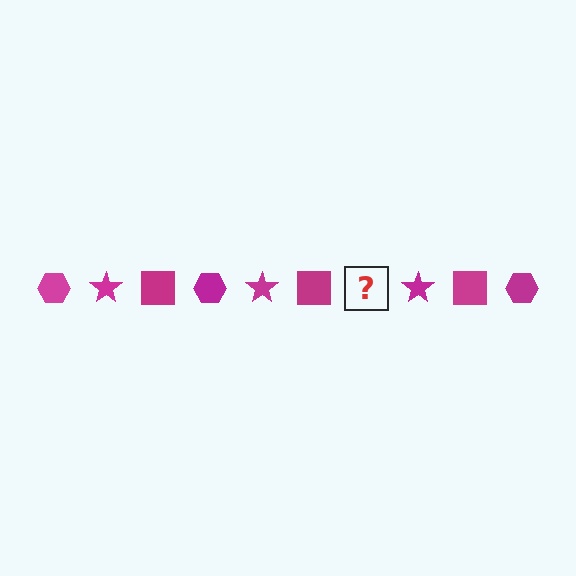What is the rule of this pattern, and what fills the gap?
The rule is that the pattern cycles through hexagon, star, square shapes in magenta. The gap should be filled with a magenta hexagon.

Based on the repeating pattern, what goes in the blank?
The blank should be a magenta hexagon.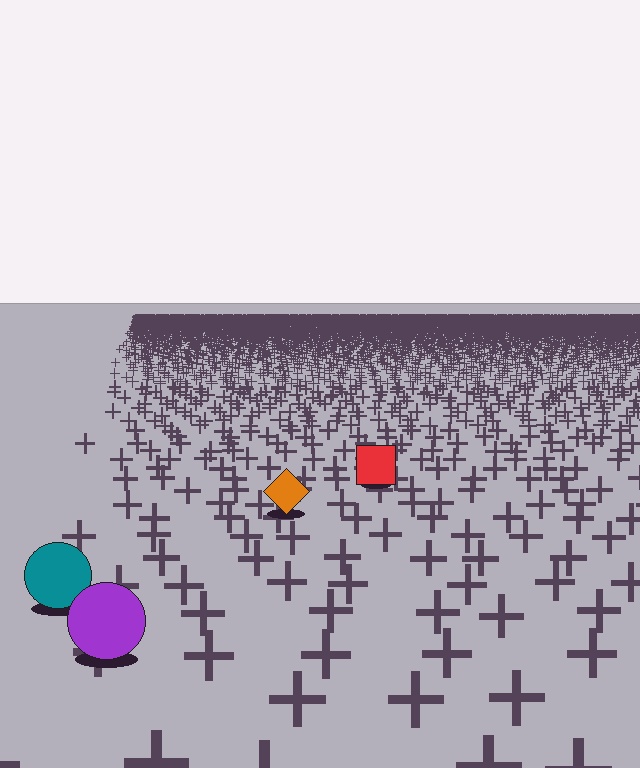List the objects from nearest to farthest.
From nearest to farthest: the purple circle, the teal circle, the orange diamond, the red square.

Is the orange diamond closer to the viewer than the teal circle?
No. The teal circle is closer — you can tell from the texture gradient: the ground texture is coarser near it.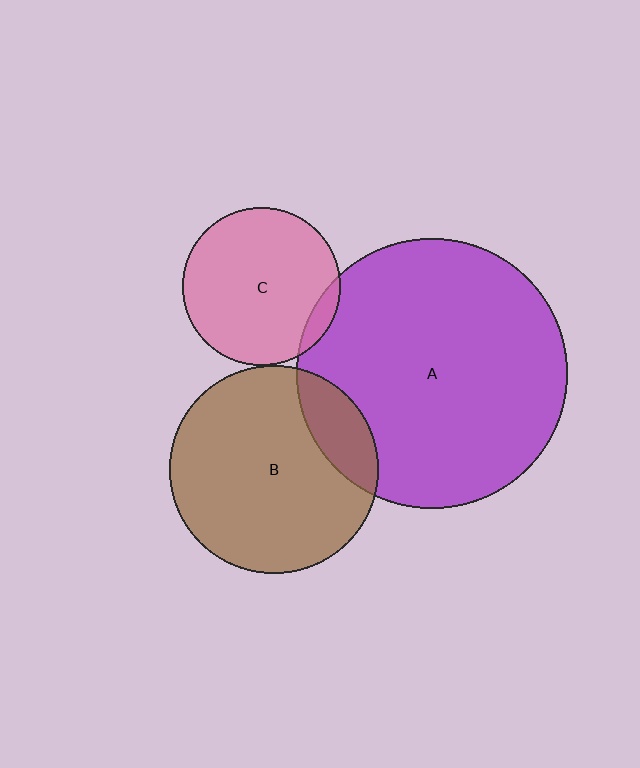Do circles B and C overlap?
Yes.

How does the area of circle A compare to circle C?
Approximately 2.9 times.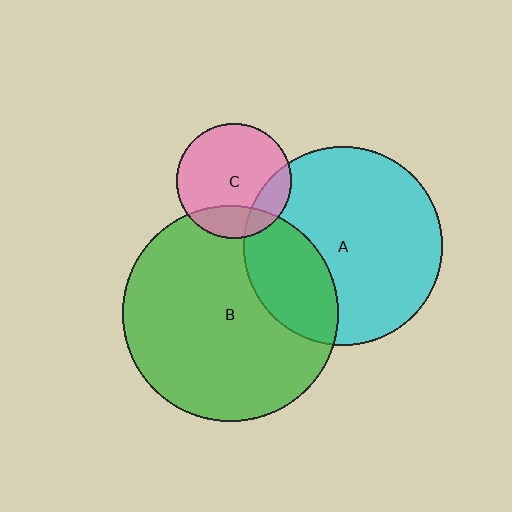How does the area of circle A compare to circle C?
Approximately 3.0 times.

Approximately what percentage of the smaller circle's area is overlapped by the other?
Approximately 25%.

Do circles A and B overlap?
Yes.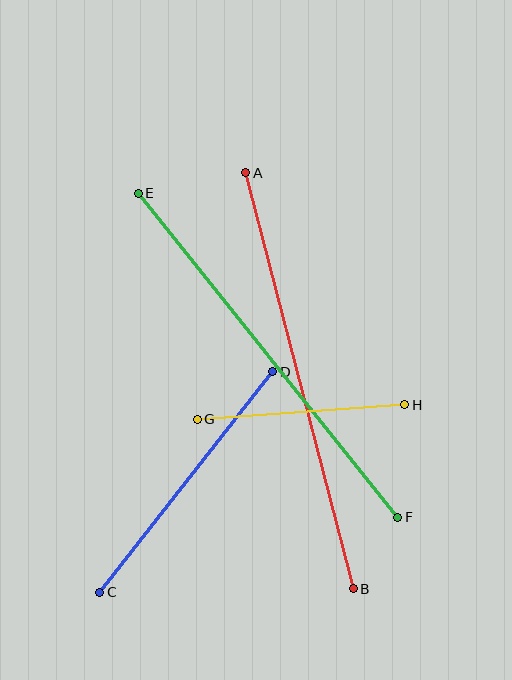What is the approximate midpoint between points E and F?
The midpoint is at approximately (268, 355) pixels.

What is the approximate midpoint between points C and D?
The midpoint is at approximately (186, 482) pixels.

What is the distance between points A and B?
The distance is approximately 430 pixels.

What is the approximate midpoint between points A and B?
The midpoint is at approximately (300, 381) pixels.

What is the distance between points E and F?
The distance is approximately 415 pixels.